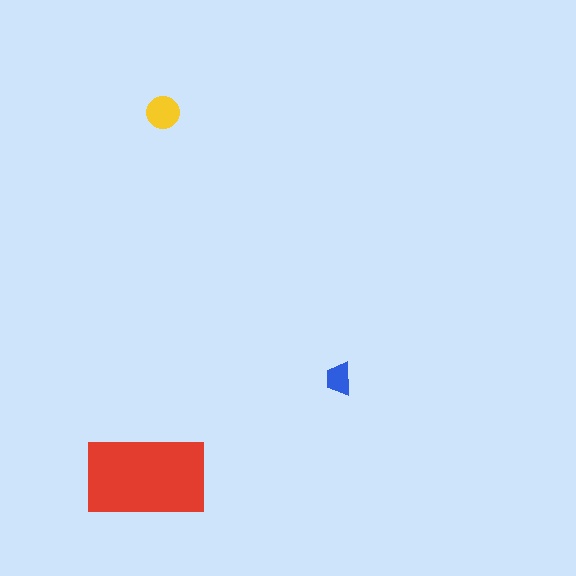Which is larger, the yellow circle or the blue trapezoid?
The yellow circle.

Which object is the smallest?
The blue trapezoid.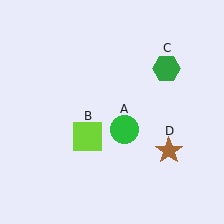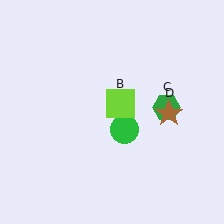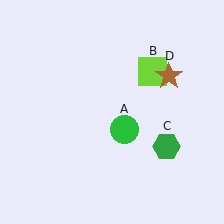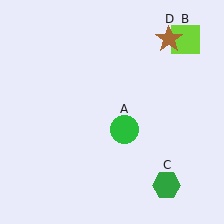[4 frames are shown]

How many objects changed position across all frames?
3 objects changed position: lime square (object B), green hexagon (object C), brown star (object D).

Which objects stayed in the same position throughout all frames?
Green circle (object A) remained stationary.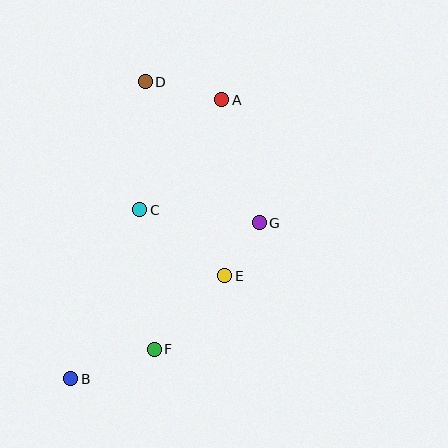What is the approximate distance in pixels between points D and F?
The distance between D and F is approximately 268 pixels.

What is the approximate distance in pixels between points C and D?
The distance between C and D is approximately 128 pixels.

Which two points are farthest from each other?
Points A and B are farthest from each other.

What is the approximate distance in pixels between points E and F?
The distance between E and F is approximately 102 pixels.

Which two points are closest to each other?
Points E and G are closest to each other.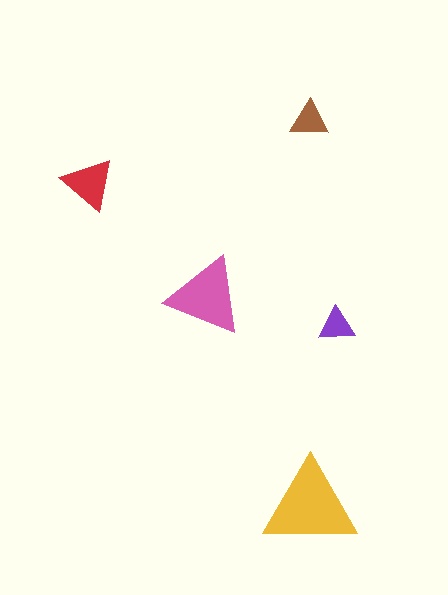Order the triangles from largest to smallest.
the yellow one, the pink one, the red one, the brown one, the purple one.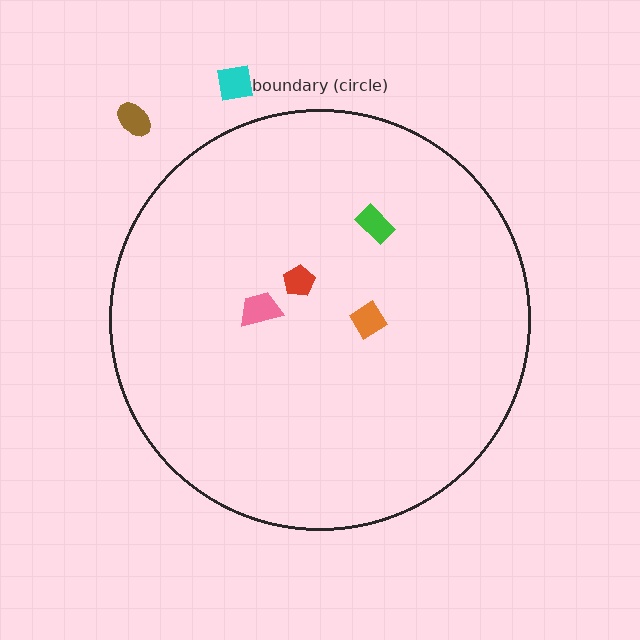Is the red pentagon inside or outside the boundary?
Inside.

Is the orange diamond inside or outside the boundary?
Inside.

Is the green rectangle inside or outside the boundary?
Inside.